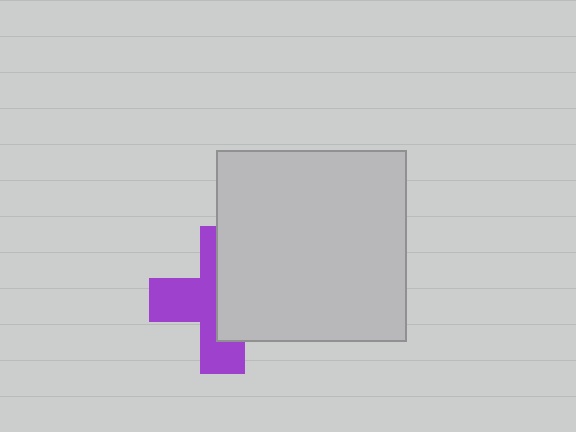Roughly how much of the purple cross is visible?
About half of it is visible (roughly 49%).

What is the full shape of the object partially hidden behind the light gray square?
The partially hidden object is a purple cross.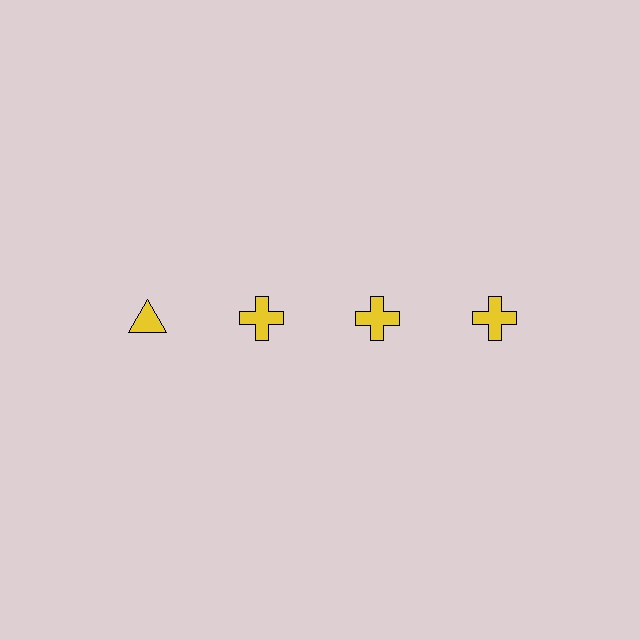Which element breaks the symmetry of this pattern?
The yellow triangle in the top row, leftmost column breaks the symmetry. All other shapes are yellow crosses.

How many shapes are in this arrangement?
There are 4 shapes arranged in a grid pattern.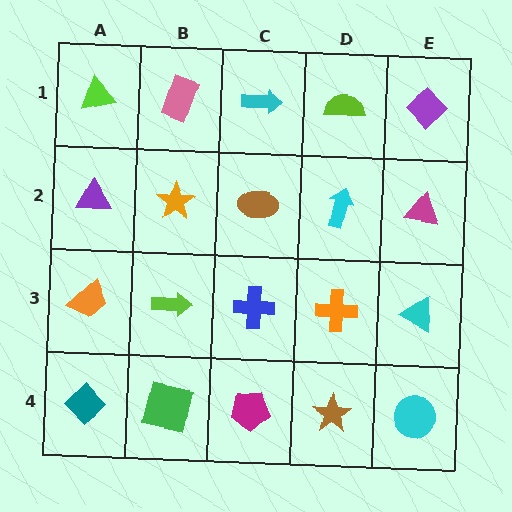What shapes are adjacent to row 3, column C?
A brown ellipse (row 2, column C), a magenta pentagon (row 4, column C), a lime arrow (row 3, column B), an orange cross (row 3, column D).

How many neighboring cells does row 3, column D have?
4.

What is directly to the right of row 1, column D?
A purple diamond.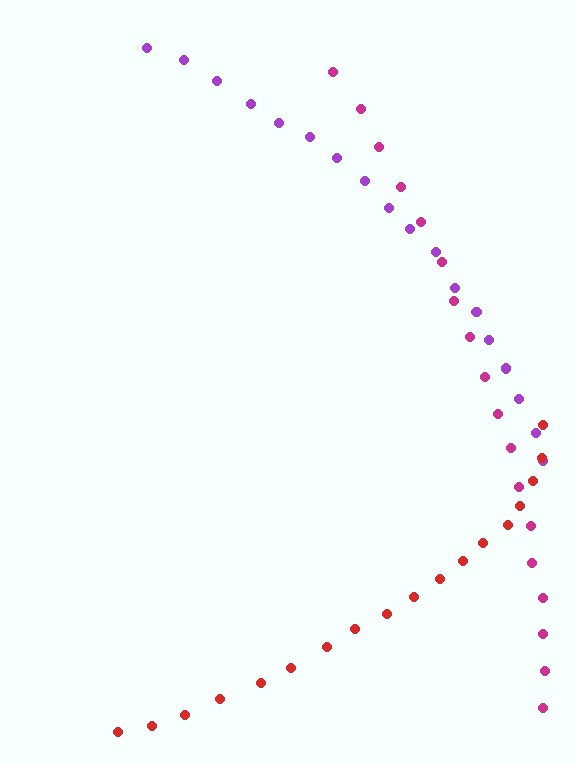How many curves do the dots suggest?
There are 3 distinct paths.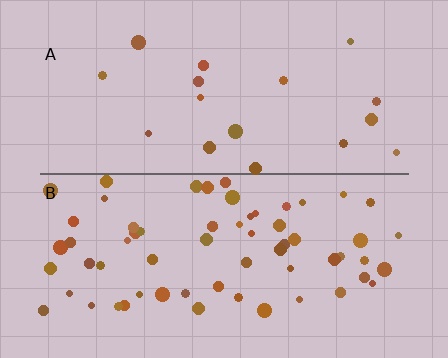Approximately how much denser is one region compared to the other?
Approximately 3.5× — region B over region A.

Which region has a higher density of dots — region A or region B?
B (the bottom).